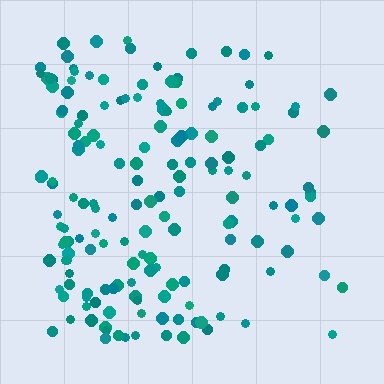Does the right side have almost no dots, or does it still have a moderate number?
Still a moderate number, just noticeably fewer than the left.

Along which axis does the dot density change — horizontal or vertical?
Horizontal.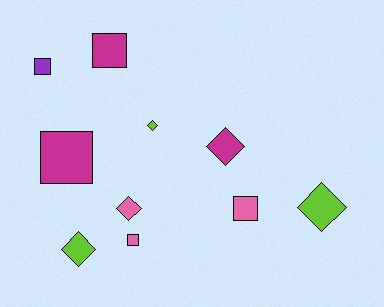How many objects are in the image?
There are 10 objects.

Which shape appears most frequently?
Diamond, with 5 objects.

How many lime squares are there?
There are no lime squares.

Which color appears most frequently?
Magenta, with 3 objects.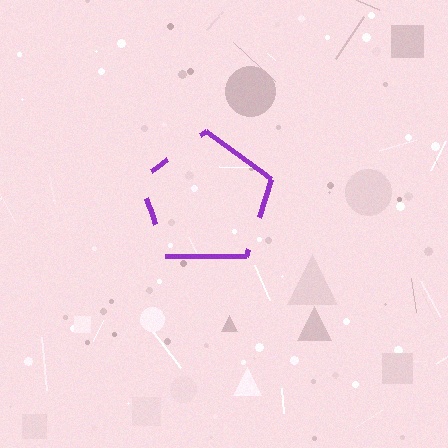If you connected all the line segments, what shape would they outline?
They would outline a pentagon.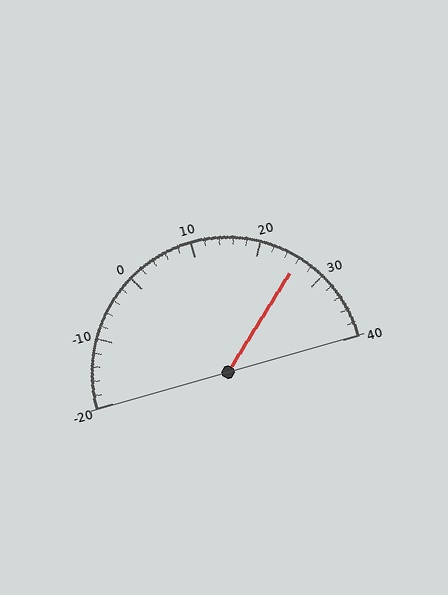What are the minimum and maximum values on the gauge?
The gauge ranges from -20 to 40.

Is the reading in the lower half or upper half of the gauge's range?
The reading is in the upper half of the range (-20 to 40).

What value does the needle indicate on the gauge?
The needle indicates approximately 26.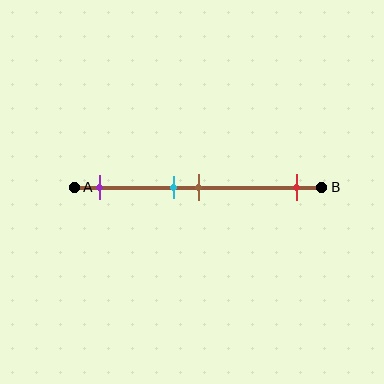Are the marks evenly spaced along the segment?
No, the marks are not evenly spaced.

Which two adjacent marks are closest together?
The cyan and brown marks are the closest adjacent pair.